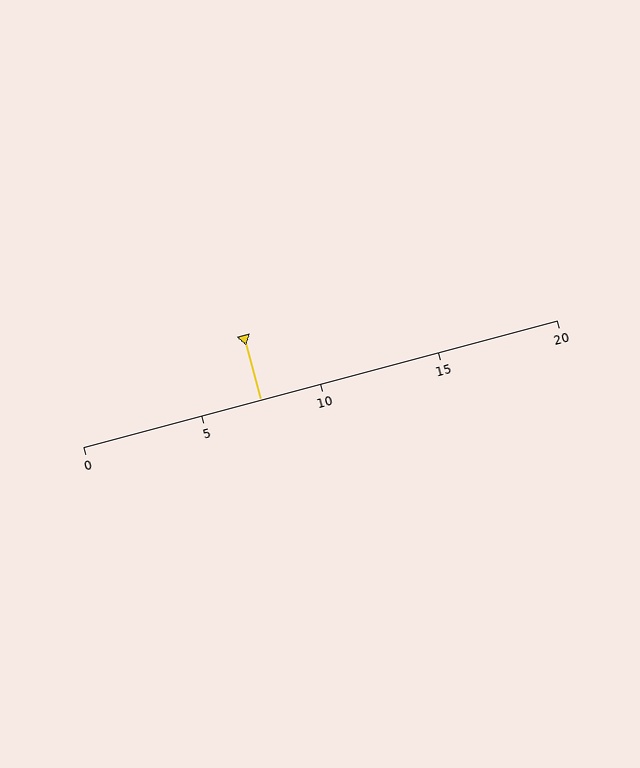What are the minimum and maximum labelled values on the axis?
The axis runs from 0 to 20.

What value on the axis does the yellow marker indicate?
The marker indicates approximately 7.5.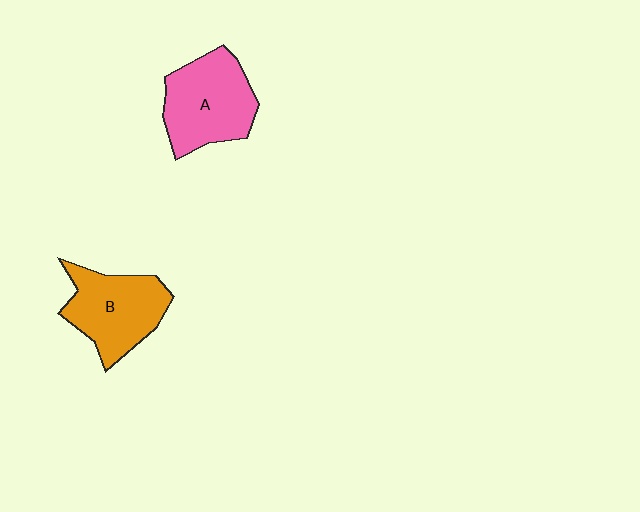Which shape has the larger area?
Shape A (pink).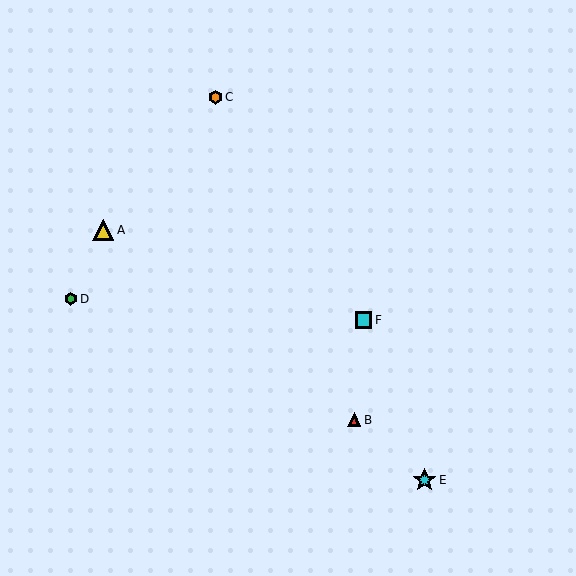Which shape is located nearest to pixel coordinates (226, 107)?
The orange hexagon (labeled C) at (215, 97) is nearest to that location.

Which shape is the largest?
The cyan star (labeled E) is the largest.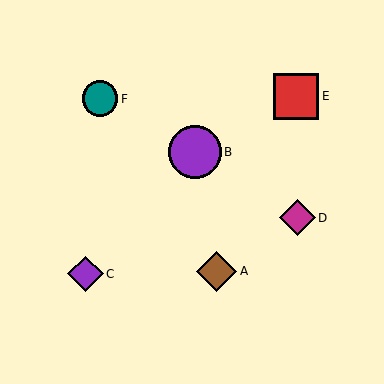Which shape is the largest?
The purple circle (labeled B) is the largest.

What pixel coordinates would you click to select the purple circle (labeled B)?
Click at (195, 152) to select the purple circle B.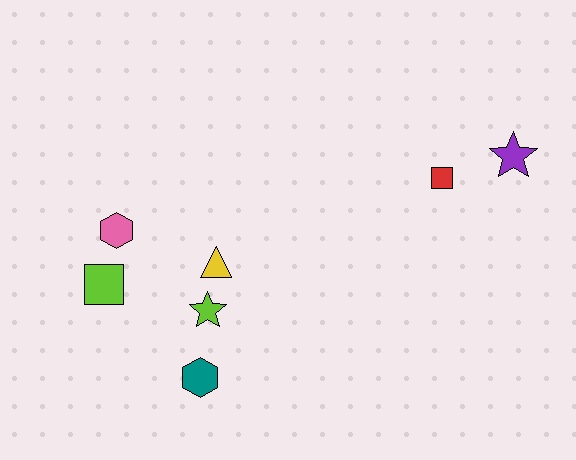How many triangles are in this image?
There is 1 triangle.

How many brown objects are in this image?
There are no brown objects.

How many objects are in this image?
There are 7 objects.